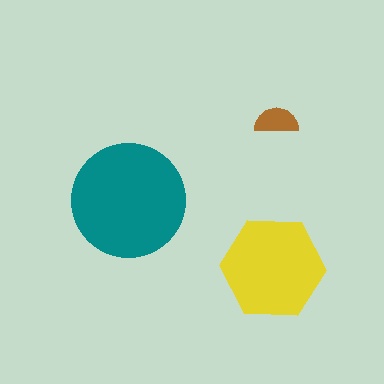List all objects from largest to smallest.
The teal circle, the yellow hexagon, the brown semicircle.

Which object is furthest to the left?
The teal circle is leftmost.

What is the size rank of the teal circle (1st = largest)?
1st.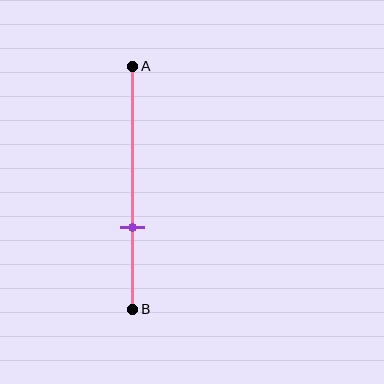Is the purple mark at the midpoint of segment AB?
No, the mark is at about 65% from A, not at the 50% midpoint.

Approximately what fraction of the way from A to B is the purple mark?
The purple mark is approximately 65% of the way from A to B.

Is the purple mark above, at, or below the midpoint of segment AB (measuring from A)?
The purple mark is below the midpoint of segment AB.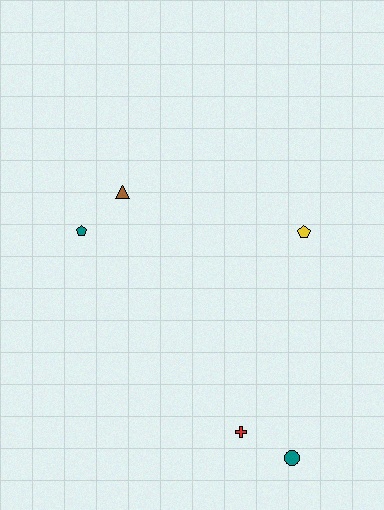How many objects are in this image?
There are 5 objects.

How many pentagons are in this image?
There are 2 pentagons.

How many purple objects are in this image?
There are no purple objects.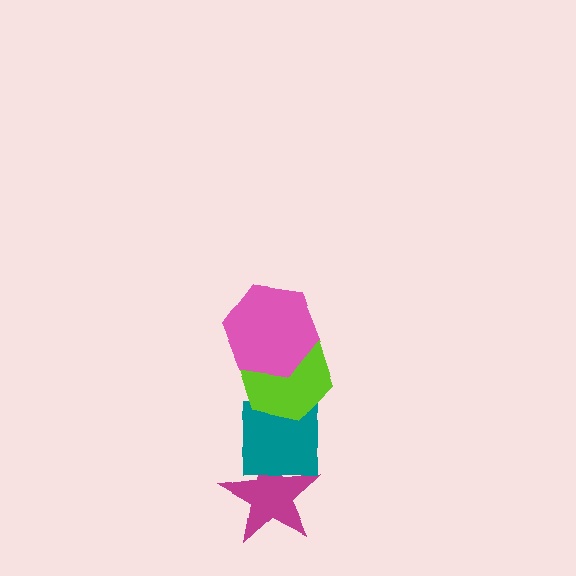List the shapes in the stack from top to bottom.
From top to bottom: the pink hexagon, the lime hexagon, the teal square, the magenta star.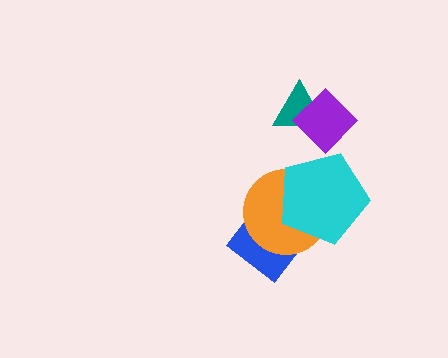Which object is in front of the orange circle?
The cyan pentagon is in front of the orange circle.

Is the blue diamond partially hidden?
Yes, it is partially covered by another shape.